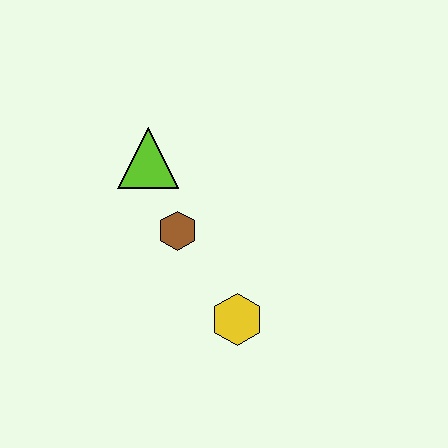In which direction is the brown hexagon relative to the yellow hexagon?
The brown hexagon is above the yellow hexagon.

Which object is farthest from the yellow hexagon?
The lime triangle is farthest from the yellow hexagon.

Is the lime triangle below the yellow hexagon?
No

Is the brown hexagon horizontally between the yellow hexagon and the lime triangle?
Yes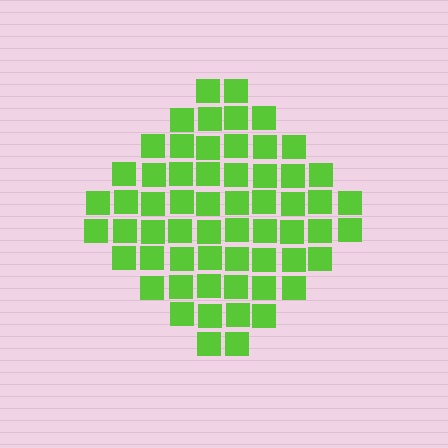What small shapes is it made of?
It is made of small squares.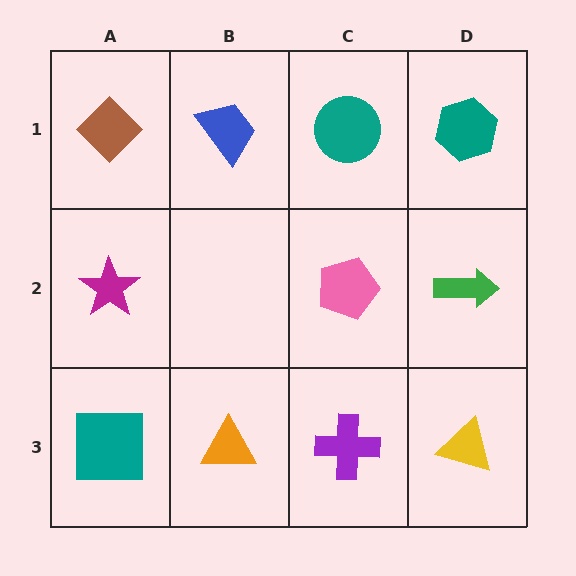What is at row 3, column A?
A teal square.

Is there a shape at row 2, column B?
No, that cell is empty.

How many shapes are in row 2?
3 shapes.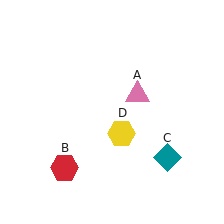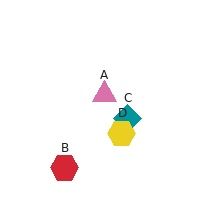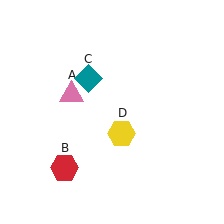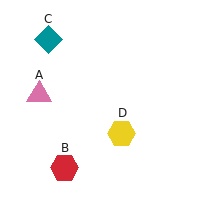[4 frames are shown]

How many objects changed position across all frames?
2 objects changed position: pink triangle (object A), teal diamond (object C).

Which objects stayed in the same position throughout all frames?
Red hexagon (object B) and yellow hexagon (object D) remained stationary.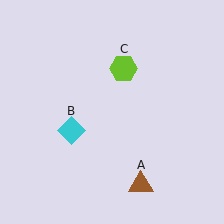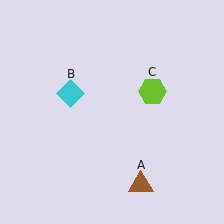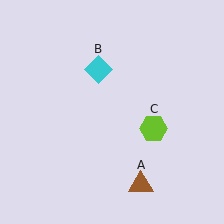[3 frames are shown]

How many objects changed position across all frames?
2 objects changed position: cyan diamond (object B), lime hexagon (object C).